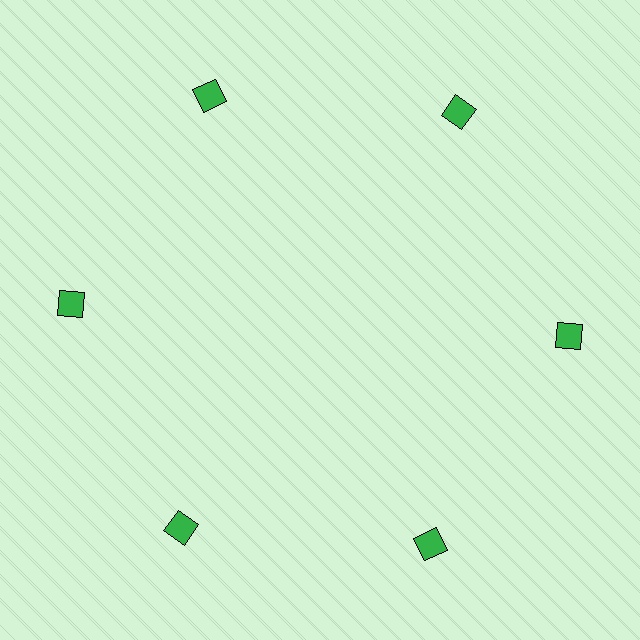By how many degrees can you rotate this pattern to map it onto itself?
The pattern maps onto itself every 60 degrees of rotation.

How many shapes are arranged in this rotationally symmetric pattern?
There are 6 shapes, arranged in 6 groups of 1.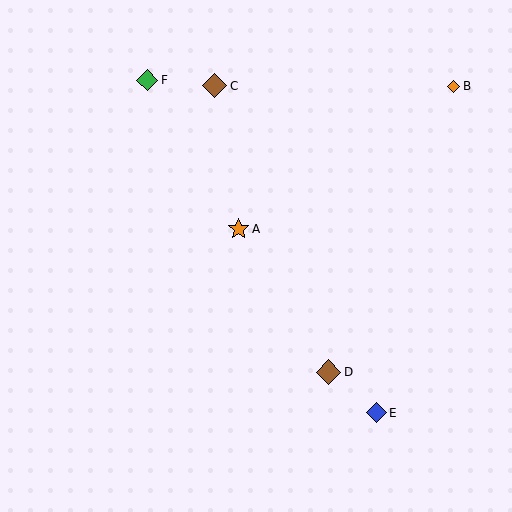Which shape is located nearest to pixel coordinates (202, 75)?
The brown diamond (labeled C) at (215, 86) is nearest to that location.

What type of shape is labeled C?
Shape C is a brown diamond.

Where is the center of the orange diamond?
The center of the orange diamond is at (453, 86).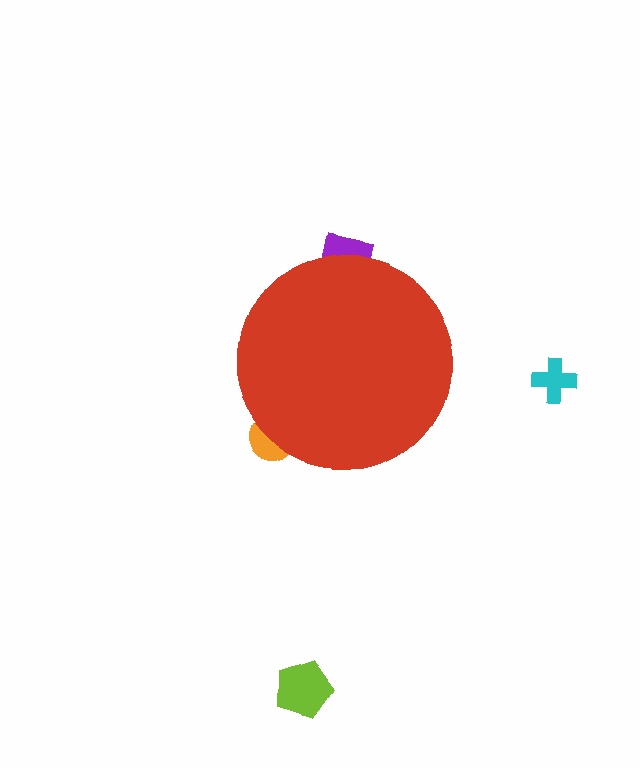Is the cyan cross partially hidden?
No, the cyan cross is fully visible.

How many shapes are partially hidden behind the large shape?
2 shapes are partially hidden.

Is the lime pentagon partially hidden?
No, the lime pentagon is fully visible.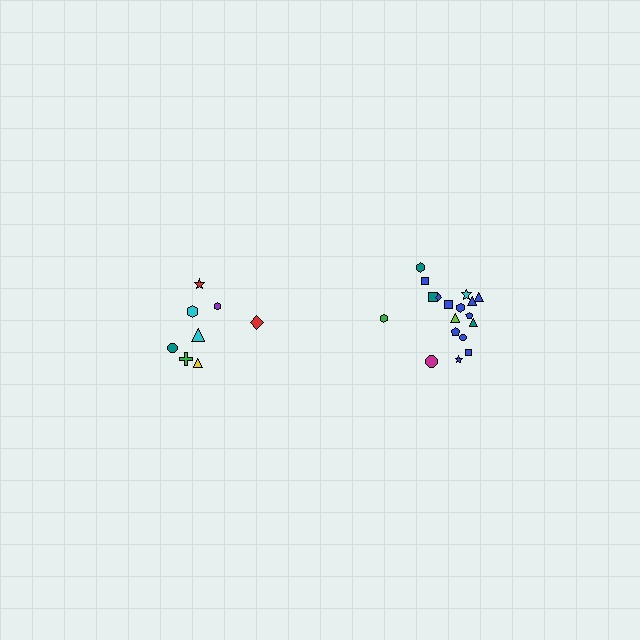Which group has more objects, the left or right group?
The right group.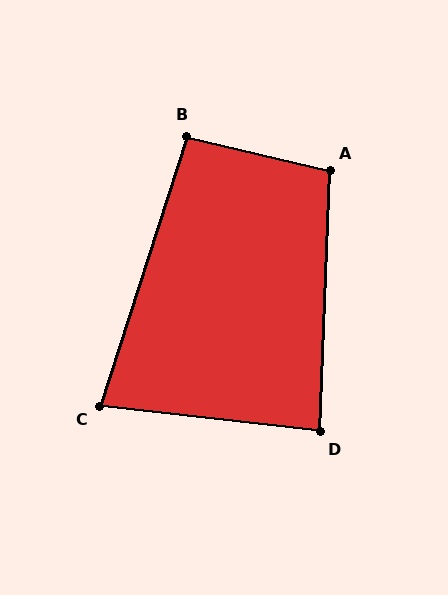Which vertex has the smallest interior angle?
C, at approximately 79 degrees.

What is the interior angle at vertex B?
Approximately 95 degrees (approximately right).